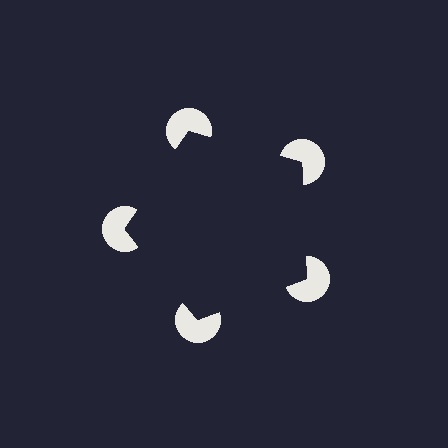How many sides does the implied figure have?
5 sides.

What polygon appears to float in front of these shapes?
An illusory pentagon — its edges are inferred from the aligned wedge cuts in the pac-man discs, not physically drawn.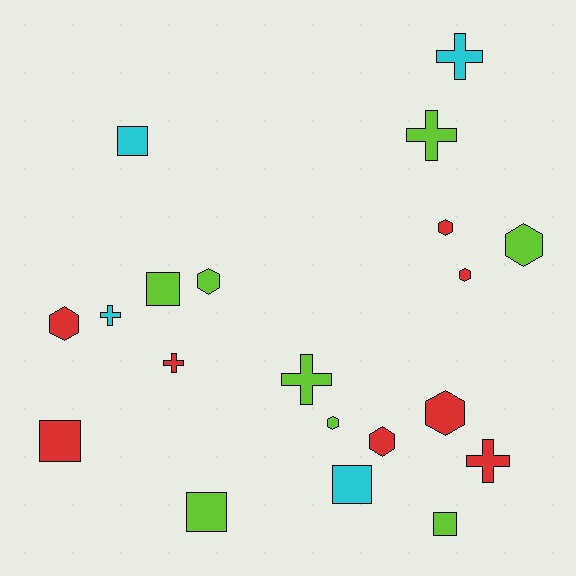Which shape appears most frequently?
Hexagon, with 8 objects.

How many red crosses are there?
There are 2 red crosses.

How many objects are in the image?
There are 20 objects.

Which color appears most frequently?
Red, with 8 objects.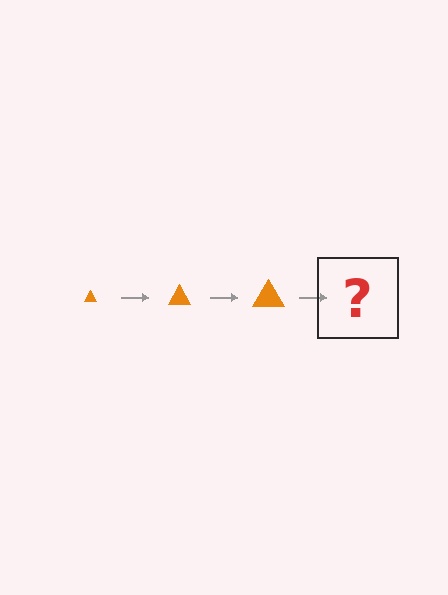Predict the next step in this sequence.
The next step is an orange triangle, larger than the previous one.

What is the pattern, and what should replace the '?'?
The pattern is that the triangle gets progressively larger each step. The '?' should be an orange triangle, larger than the previous one.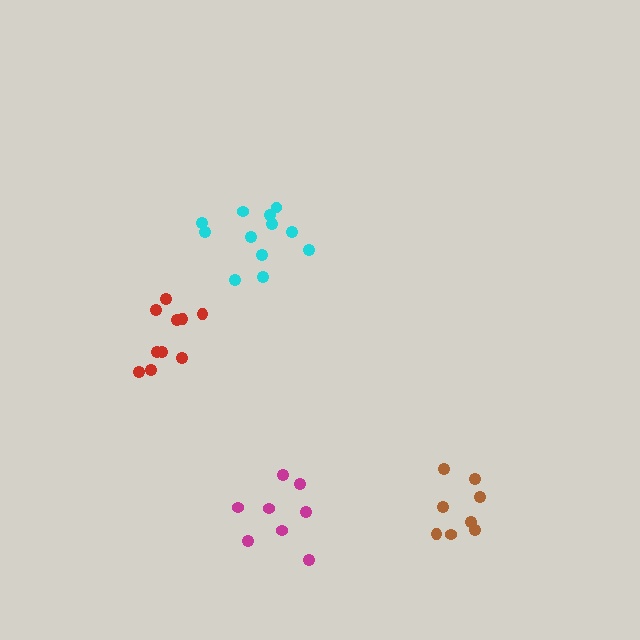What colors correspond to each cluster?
The clusters are colored: magenta, red, brown, cyan.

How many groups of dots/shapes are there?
There are 4 groups.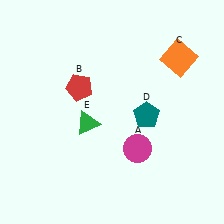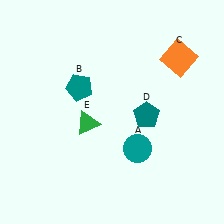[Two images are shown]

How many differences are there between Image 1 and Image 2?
There are 2 differences between the two images.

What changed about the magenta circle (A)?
In Image 1, A is magenta. In Image 2, it changed to teal.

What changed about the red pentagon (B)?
In Image 1, B is red. In Image 2, it changed to teal.